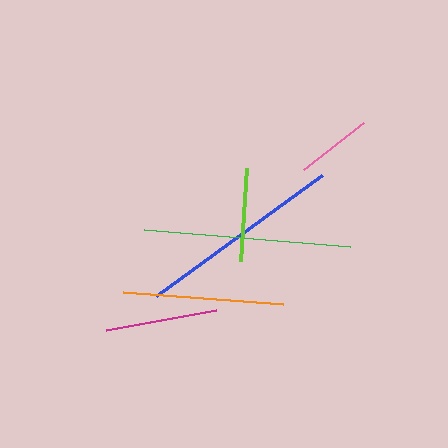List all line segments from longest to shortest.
From longest to shortest: green, blue, orange, magenta, lime, pink.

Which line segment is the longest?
The green line is the longest at approximately 206 pixels.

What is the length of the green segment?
The green segment is approximately 206 pixels long.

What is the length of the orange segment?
The orange segment is approximately 160 pixels long.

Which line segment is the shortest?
The pink line is the shortest at approximately 76 pixels.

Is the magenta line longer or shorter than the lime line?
The magenta line is longer than the lime line.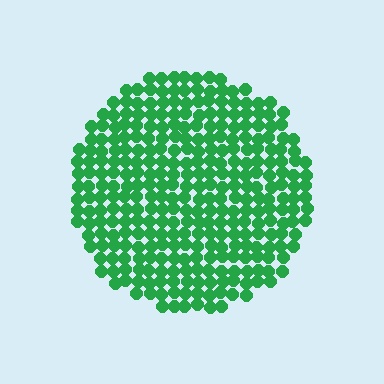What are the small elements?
The small elements are circles.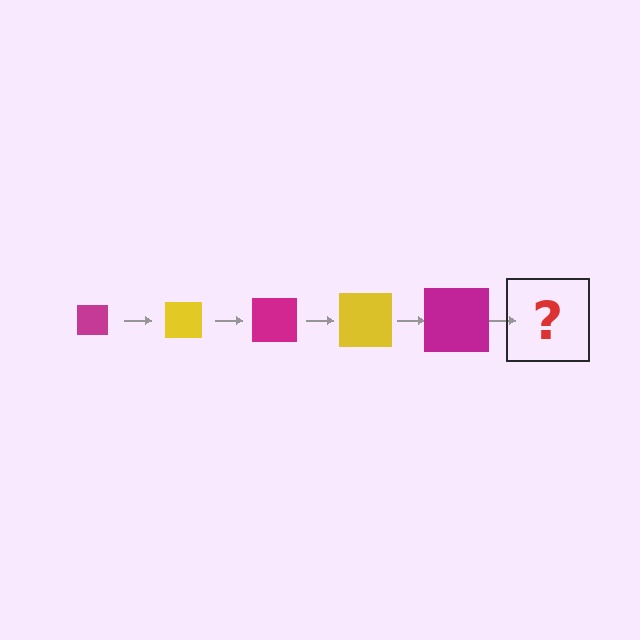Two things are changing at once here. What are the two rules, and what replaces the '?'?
The two rules are that the square grows larger each step and the color cycles through magenta and yellow. The '?' should be a yellow square, larger than the previous one.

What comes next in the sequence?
The next element should be a yellow square, larger than the previous one.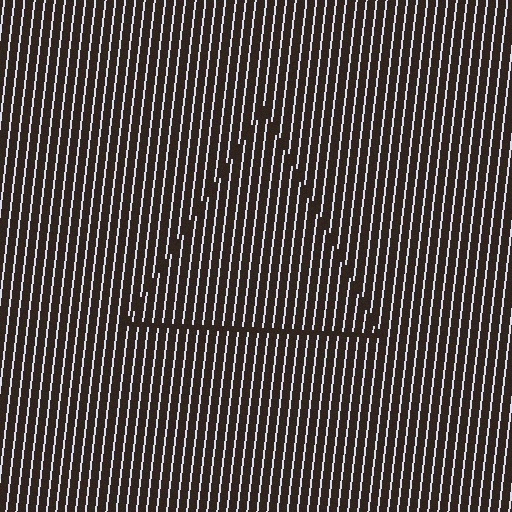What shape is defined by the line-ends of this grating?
An illusory triangle. The interior of the shape contains the same grating, shifted by half a period — the contour is defined by the phase discontinuity where line-ends from the inner and outer gratings abut.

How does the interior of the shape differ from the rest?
The interior of the shape contains the same grating, shifted by half a period — the contour is defined by the phase discontinuity where line-ends from the inner and outer gratings abut.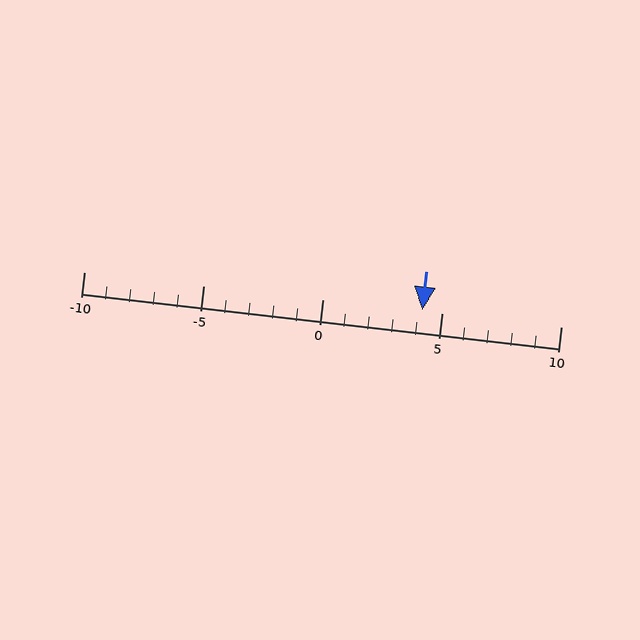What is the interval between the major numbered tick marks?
The major tick marks are spaced 5 units apart.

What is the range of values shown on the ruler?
The ruler shows values from -10 to 10.